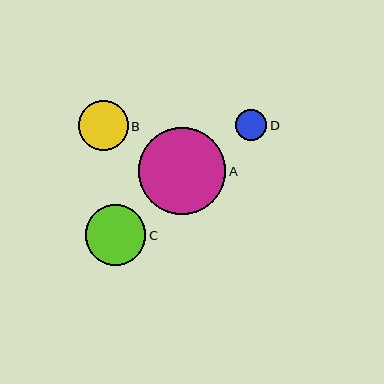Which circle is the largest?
Circle A is the largest with a size of approximately 87 pixels.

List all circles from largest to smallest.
From largest to smallest: A, C, B, D.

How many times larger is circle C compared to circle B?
Circle C is approximately 1.2 times the size of circle B.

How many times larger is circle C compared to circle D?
Circle C is approximately 2.0 times the size of circle D.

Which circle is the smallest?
Circle D is the smallest with a size of approximately 31 pixels.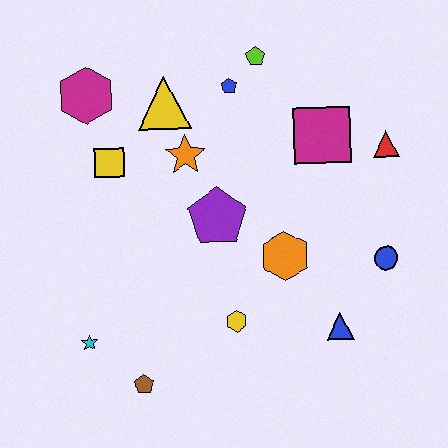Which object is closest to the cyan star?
The brown pentagon is closest to the cyan star.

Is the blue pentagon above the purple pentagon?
Yes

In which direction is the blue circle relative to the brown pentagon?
The blue circle is to the right of the brown pentagon.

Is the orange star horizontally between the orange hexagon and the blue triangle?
No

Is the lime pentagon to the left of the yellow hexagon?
No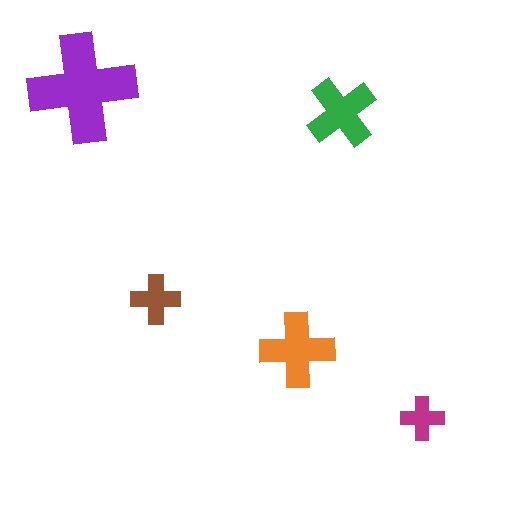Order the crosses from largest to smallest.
the purple one, the orange one, the green one, the brown one, the magenta one.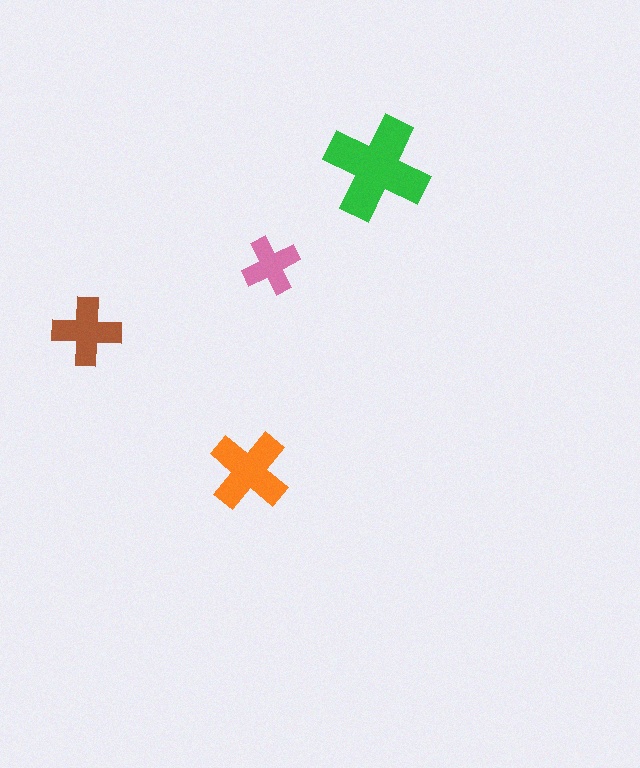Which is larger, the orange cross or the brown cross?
The orange one.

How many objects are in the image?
There are 4 objects in the image.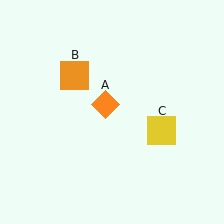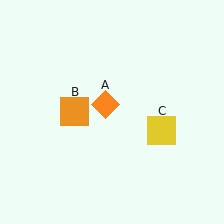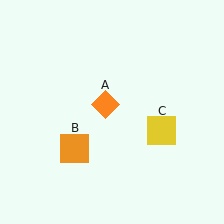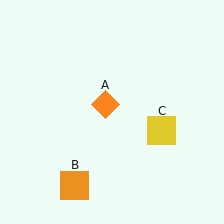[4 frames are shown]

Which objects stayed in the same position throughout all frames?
Orange diamond (object A) and yellow square (object C) remained stationary.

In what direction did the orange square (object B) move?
The orange square (object B) moved down.